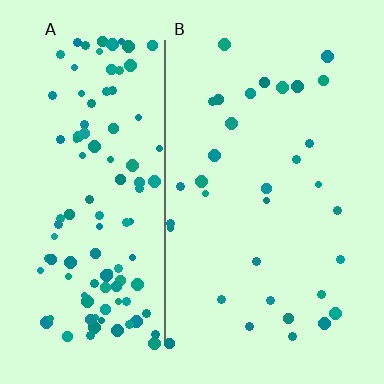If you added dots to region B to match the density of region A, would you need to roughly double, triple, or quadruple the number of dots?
Approximately triple.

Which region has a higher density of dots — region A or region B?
A (the left).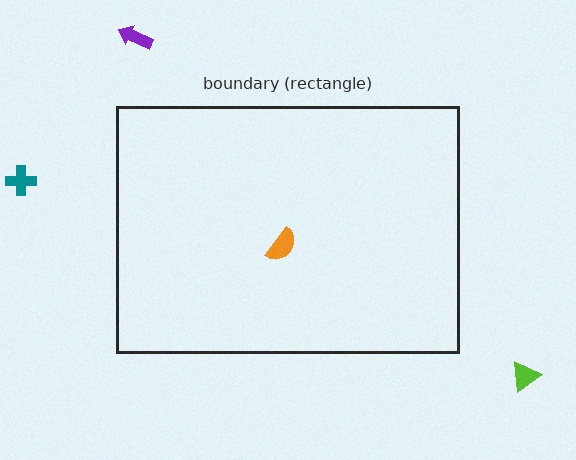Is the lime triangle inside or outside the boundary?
Outside.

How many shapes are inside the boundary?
1 inside, 3 outside.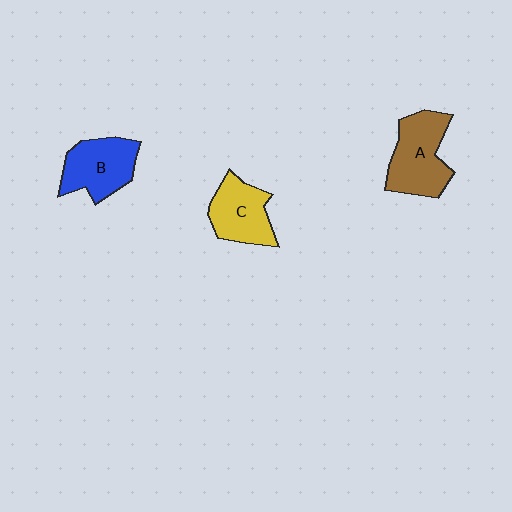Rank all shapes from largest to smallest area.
From largest to smallest: A (brown), B (blue), C (yellow).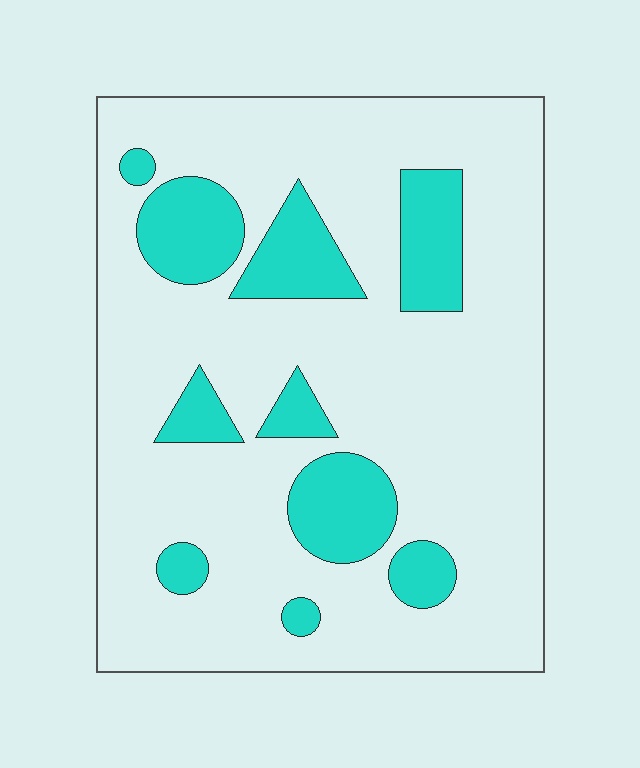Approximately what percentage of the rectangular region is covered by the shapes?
Approximately 20%.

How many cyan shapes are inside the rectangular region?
10.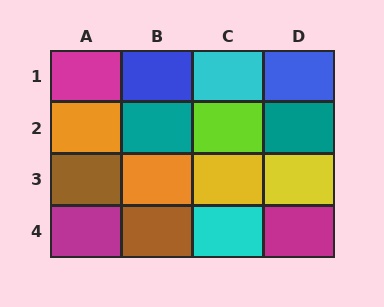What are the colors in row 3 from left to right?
Brown, orange, yellow, yellow.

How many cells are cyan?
2 cells are cyan.